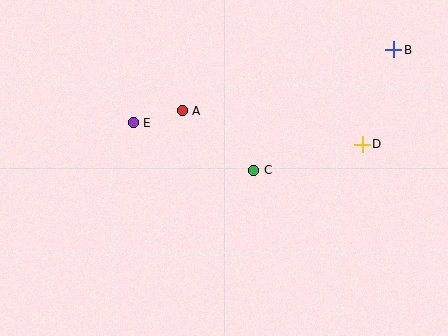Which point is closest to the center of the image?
Point C at (254, 170) is closest to the center.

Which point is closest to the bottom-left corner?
Point E is closest to the bottom-left corner.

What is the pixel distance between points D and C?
The distance between D and C is 112 pixels.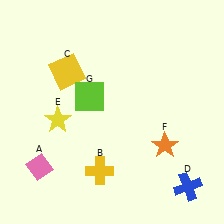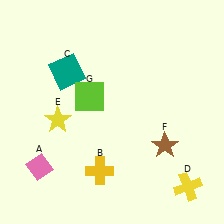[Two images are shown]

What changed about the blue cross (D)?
In Image 1, D is blue. In Image 2, it changed to yellow.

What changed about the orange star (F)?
In Image 1, F is orange. In Image 2, it changed to brown.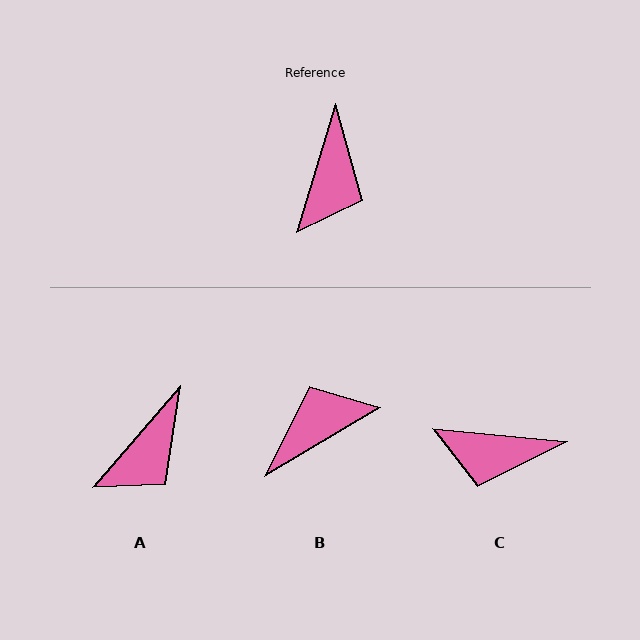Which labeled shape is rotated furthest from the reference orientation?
B, about 138 degrees away.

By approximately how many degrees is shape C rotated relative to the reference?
Approximately 79 degrees clockwise.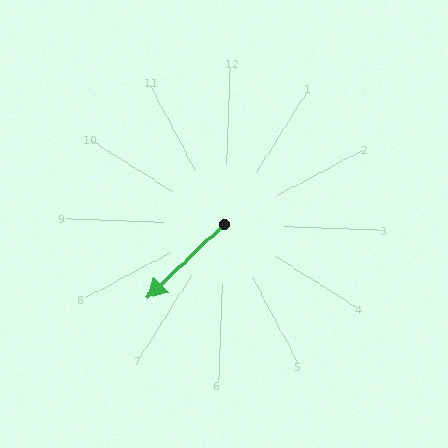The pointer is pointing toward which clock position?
Roughly 7 o'clock.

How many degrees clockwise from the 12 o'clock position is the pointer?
Approximately 224 degrees.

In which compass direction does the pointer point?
Southwest.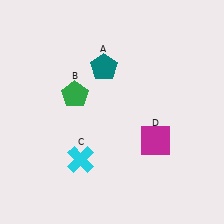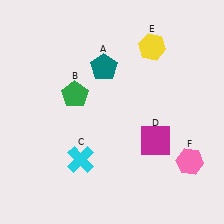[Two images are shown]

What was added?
A yellow hexagon (E), a pink hexagon (F) were added in Image 2.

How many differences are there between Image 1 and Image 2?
There are 2 differences between the two images.